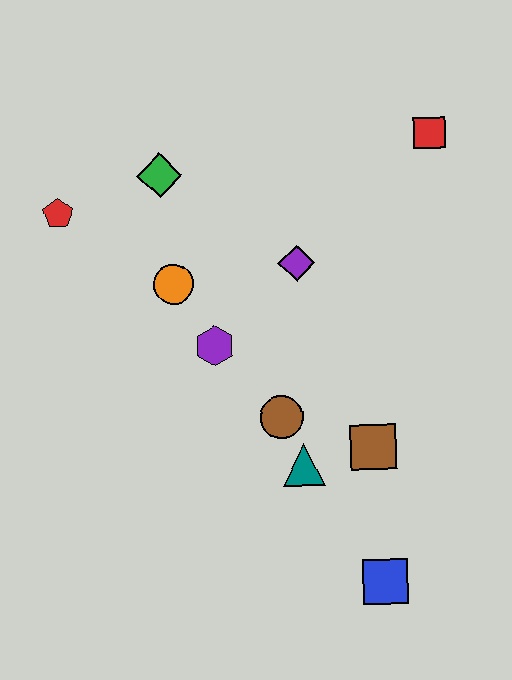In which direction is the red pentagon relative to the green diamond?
The red pentagon is to the left of the green diamond.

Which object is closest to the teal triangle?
The brown circle is closest to the teal triangle.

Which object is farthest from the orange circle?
The blue square is farthest from the orange circle.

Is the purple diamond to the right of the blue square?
No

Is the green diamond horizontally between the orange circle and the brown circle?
No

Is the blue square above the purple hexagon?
No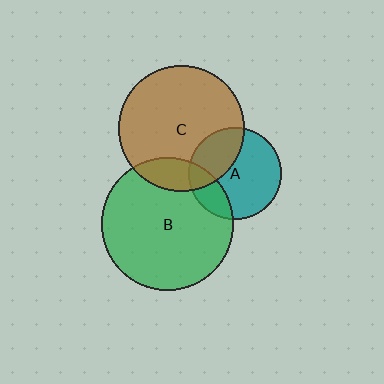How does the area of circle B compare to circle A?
Approximately 2.1 times.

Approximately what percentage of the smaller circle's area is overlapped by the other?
Approximately 15%.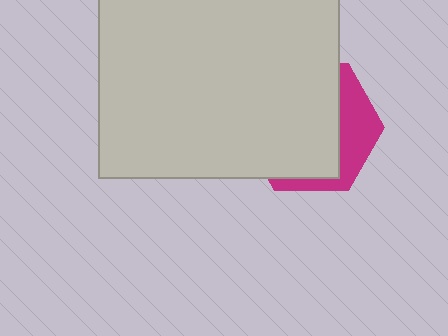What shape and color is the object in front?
The object in front is a light gray square.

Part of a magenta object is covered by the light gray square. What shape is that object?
It is a hexagon.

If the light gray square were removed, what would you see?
You would see the complete magenta hexagon.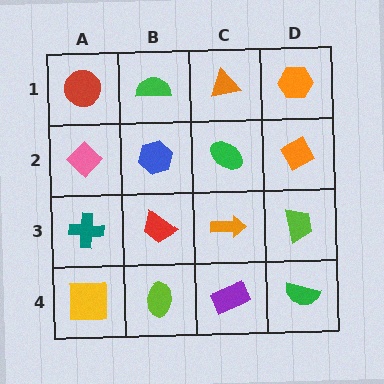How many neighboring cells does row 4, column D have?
2.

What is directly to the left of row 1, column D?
An orange triangle.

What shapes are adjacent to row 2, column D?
An orange hexagon (row 1, column D), a lime trapezoid (row 3, column D), a green ellipse (row 2, column C).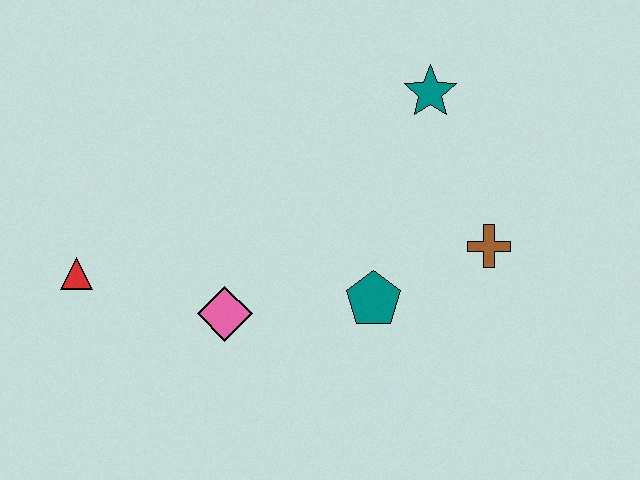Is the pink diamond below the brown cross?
Yes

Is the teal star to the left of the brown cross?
Yes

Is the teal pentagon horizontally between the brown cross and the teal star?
No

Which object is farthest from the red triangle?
The brown cross is farthest from the red triangle.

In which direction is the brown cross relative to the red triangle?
The brown cross is to the right of the red triangle.